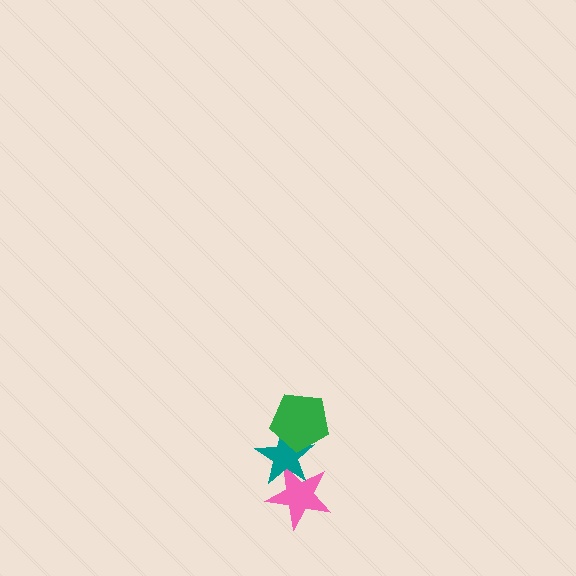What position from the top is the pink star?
The pink star is 3rd from the top.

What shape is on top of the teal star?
The green pentagon is on top of the teal star.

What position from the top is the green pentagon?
The green pentagon is 1st from the top.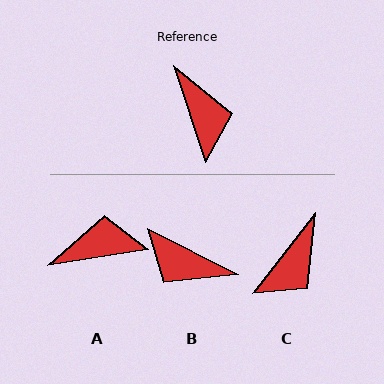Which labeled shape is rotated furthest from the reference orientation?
B, about 135 degrees away.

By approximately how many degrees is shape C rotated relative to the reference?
Approximately 56 degrees clockwise.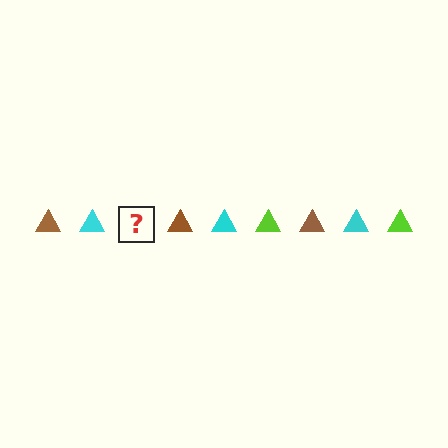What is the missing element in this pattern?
The missing element is a lime triangle.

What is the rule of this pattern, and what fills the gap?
The rule is that the pattern cycles through brown, cyan, lime triangles. The gap should be filled with a lime triangle.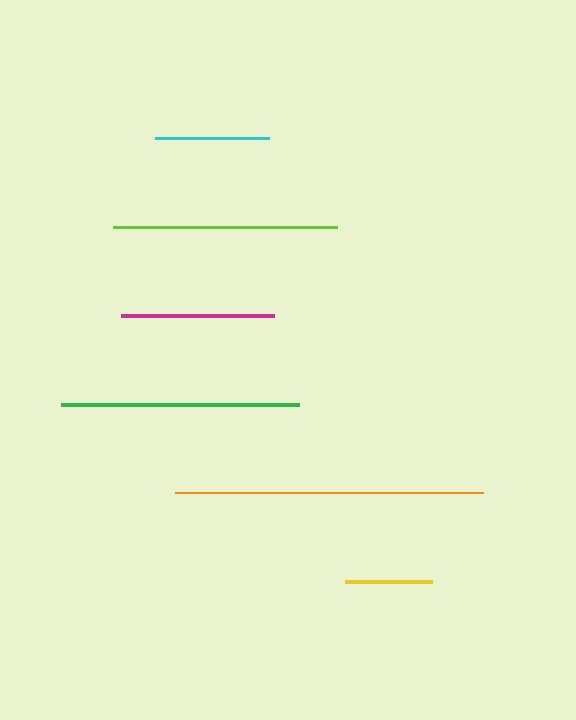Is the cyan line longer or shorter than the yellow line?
The cyan line is longer than the yellow line.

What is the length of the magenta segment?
The magenta segment is approximately 152 pixels long.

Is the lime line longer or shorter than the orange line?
The orange line is longer than the lime line.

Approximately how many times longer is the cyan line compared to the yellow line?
The cyan line is approximately 1.3 times the length of the yellow line.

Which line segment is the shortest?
The yellow line is the shortest at approximately 87 pixels.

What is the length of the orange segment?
The orange segment is approximately 308 pixels long.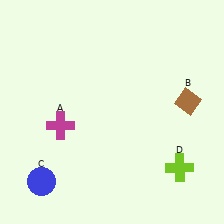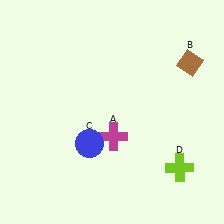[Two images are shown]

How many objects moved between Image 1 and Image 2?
3 objects moved between the two images.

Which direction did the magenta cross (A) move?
The magenta cross (A) moved right.